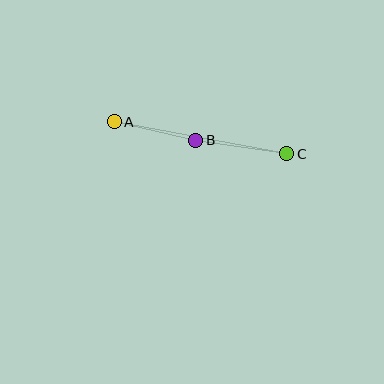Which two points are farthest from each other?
Points A and C are farthest from each other.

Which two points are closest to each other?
Points A and B are closest to each other.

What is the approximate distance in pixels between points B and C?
The distance between B and C is approximately 92 pixels.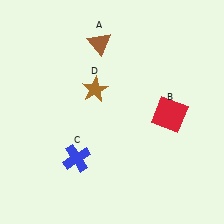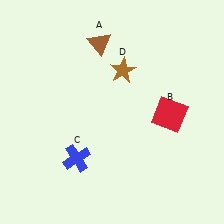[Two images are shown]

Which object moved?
The brown star (D) moved right.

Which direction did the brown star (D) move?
The brown star (D) moved right.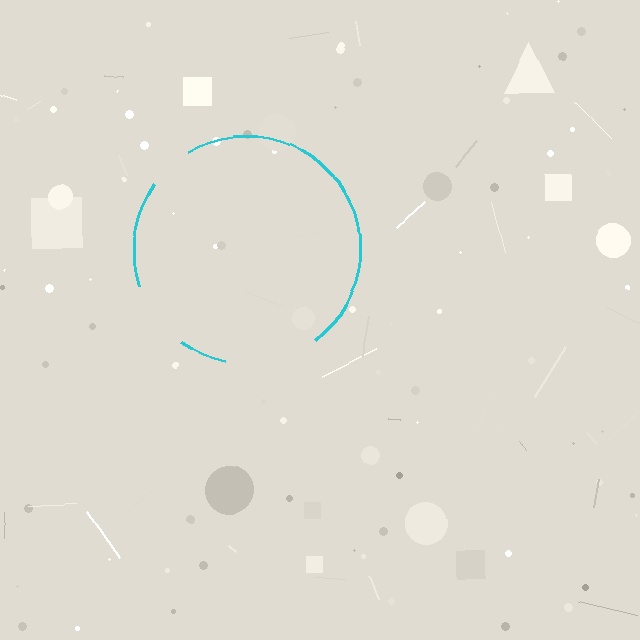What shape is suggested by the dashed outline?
The dashed outline suggests a circle.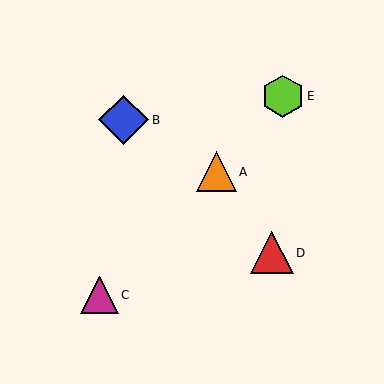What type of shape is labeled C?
Shape C is a magenta triangle.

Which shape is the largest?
The blue diamond (labeled B) is the largest.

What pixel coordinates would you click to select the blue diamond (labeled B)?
Click at (124, 120) to select the blue diamond B.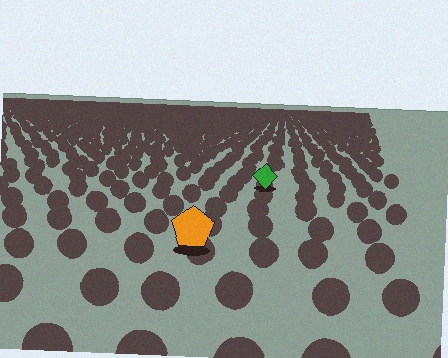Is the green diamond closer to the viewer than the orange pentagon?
No. The orange pentagon is closer — you can tell from the texture gradient: the ground texture is coarser near it.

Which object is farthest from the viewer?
The green diamond is farthest from the viewer. It appears smaller and the ground texture around it is denser.